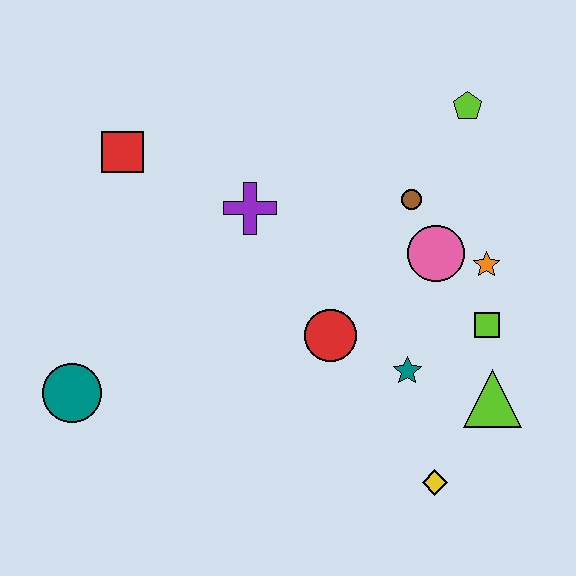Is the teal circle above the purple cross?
No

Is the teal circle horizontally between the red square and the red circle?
No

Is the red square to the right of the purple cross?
No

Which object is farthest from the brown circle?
The teal circle is farthest from the brown circle.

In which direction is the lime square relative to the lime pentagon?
The lime square is below the lime pentagon.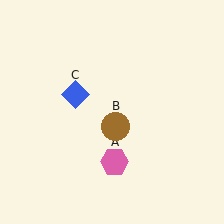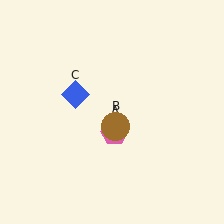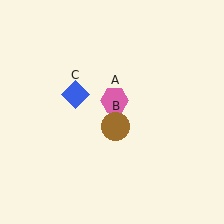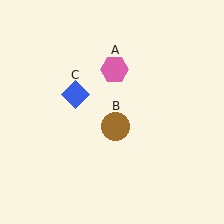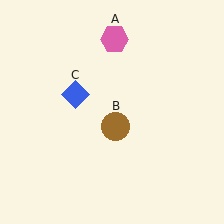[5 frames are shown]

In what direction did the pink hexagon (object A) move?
The pink hexagon (object A) moved up.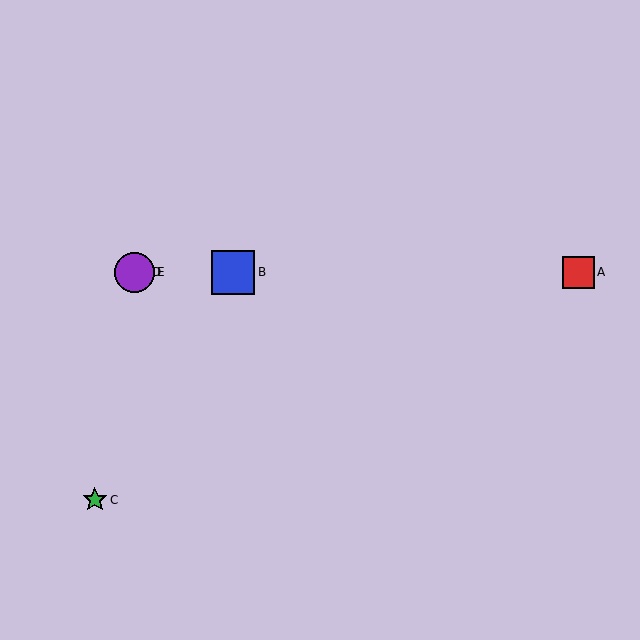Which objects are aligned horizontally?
Objects A, B, D, E are aligned horizontally.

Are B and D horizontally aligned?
Yes, both are at y≈272.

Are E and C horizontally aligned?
No, E is at y≈272 and C is at y≈500.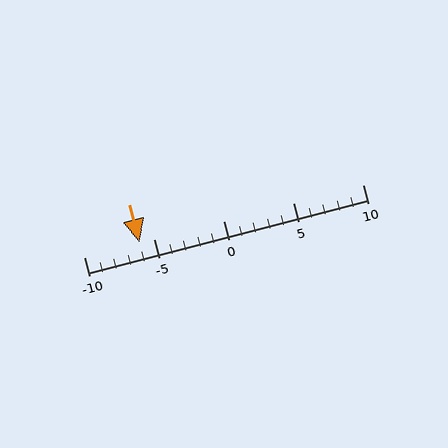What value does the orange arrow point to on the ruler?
The orange arrow points to approximately -6.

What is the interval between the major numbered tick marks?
The major tick marks are spaced 5 units apart.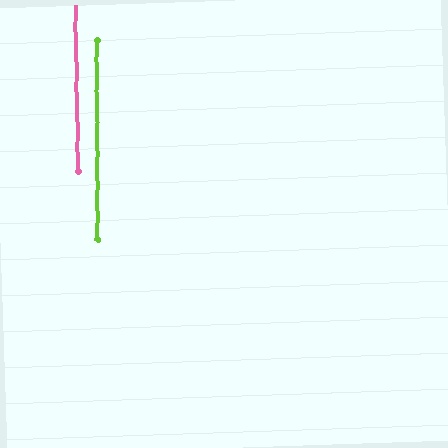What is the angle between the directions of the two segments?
Approximately 0 degrees.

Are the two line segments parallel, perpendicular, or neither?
Parallel — their directions differ by only 0.5°.